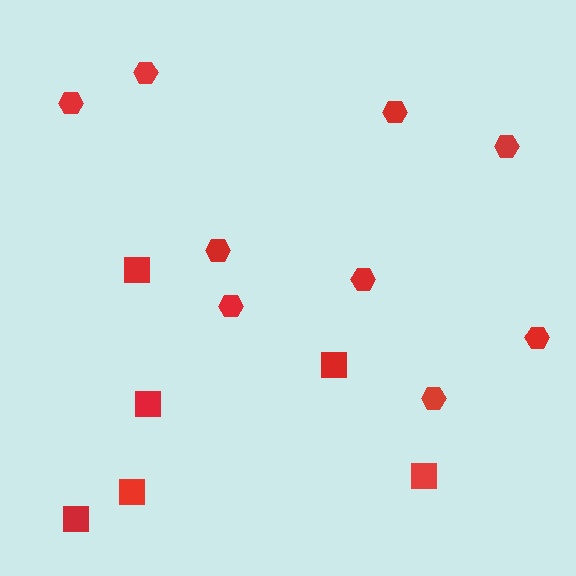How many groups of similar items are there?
There are 2 groups: one group of squares (6) and one group of hexagons (9).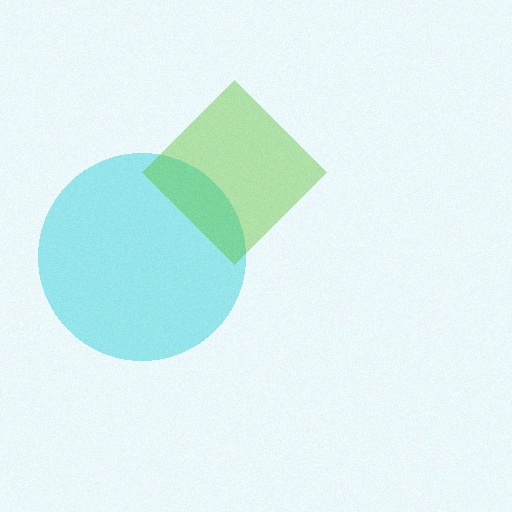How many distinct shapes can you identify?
There are 2 distinct shapes: a cyan circle, a lime diamond.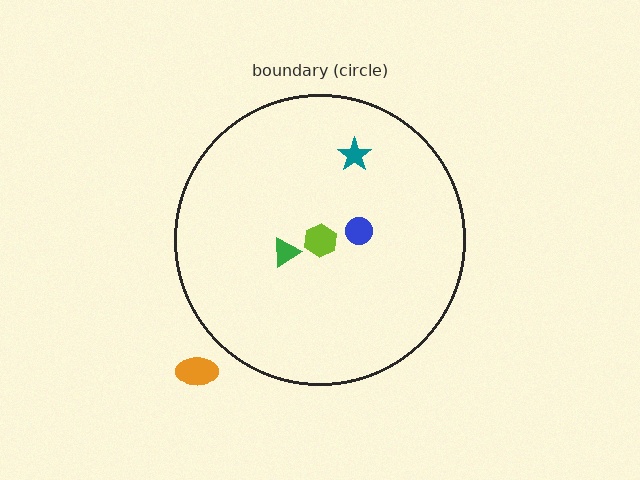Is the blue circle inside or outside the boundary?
Inside.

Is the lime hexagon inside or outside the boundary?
Inside.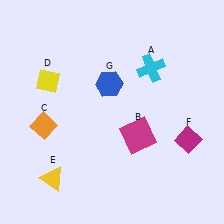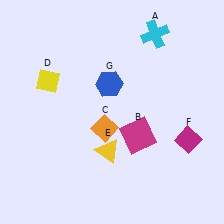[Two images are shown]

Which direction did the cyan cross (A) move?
The cyan cross (A) moved up.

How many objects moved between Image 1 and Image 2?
3 objects moved between the two images.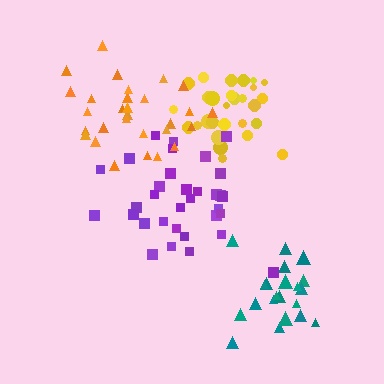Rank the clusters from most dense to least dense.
yellow, teal, purple, orange.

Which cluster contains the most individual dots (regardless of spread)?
Purple (33).